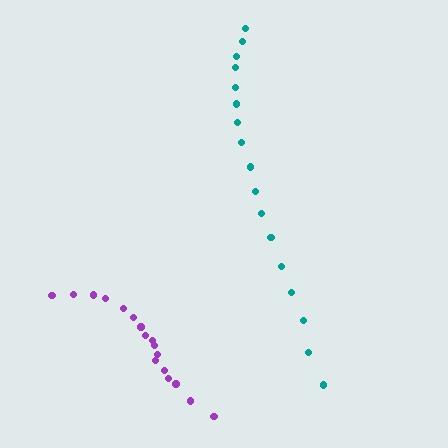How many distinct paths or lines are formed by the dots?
There are 2 distinct paths.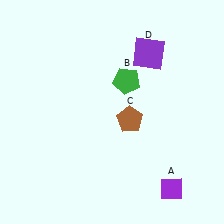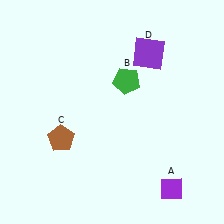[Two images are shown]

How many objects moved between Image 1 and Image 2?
1 object moved between the two images.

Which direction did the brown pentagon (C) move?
The brown pentagon (C) moved left.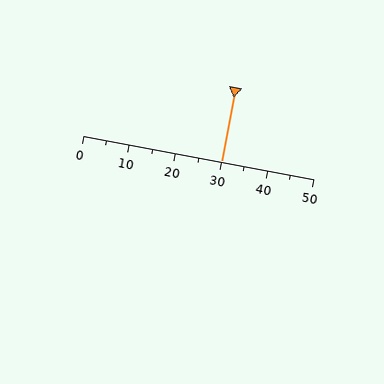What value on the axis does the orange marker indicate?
The marker indicates approximately 30.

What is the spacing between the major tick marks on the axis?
The major ticks are spaced 10 apart.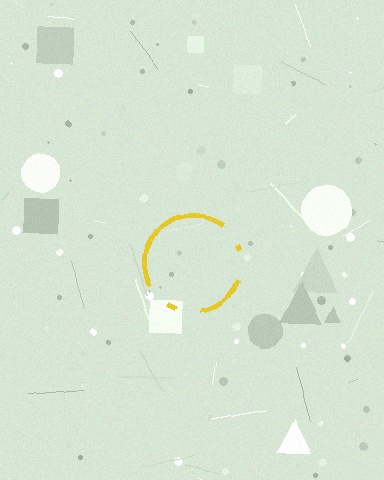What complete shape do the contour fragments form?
The contour fragments form a circle.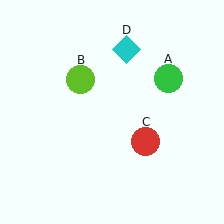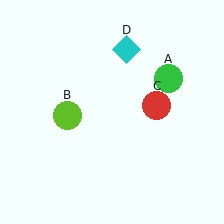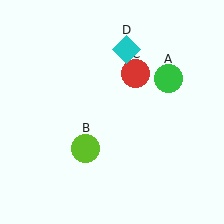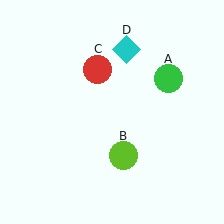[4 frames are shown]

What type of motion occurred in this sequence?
The lime circle (object B), red circle (object C) rotated counterclockwise around the center of the scene.